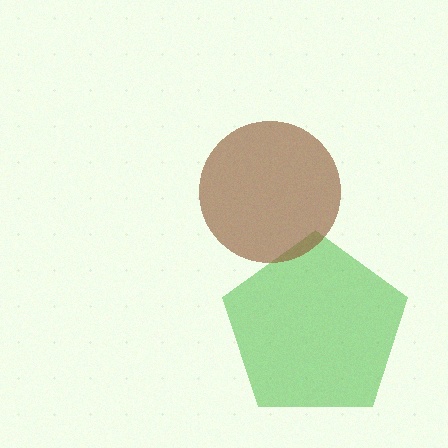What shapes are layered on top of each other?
The layered shapes are: a green pentagon, a brown circle.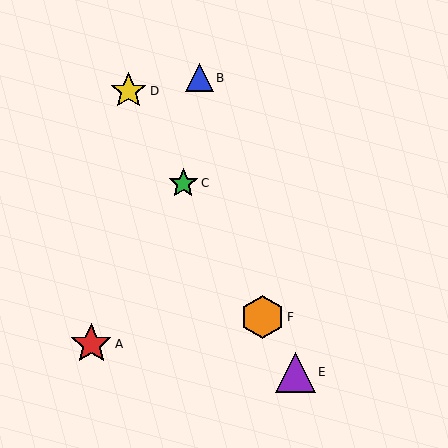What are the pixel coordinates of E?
Object E is at (295, 372).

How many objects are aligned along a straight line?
4 objects (C, D, E, F) are aligned along a straight line.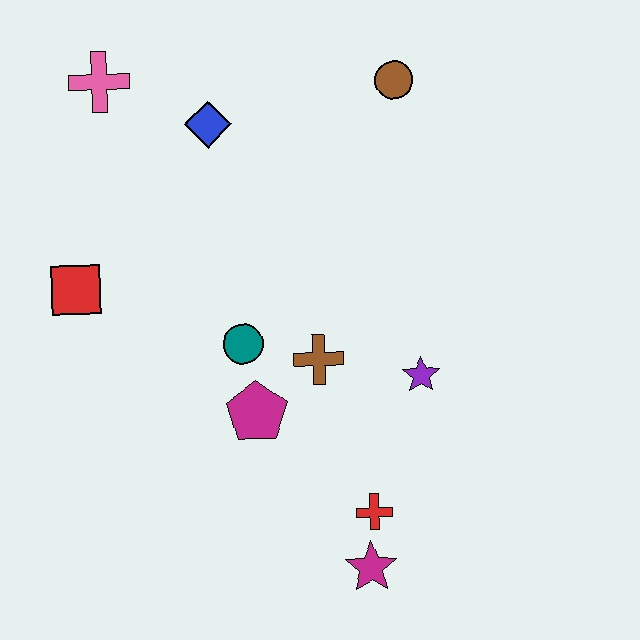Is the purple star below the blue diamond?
Yes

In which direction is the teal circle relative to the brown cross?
The teal circle is to the left of the brown cross.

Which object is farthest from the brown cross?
The pink cross is farthest from the brown cross.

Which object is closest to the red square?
The teal circle is closest to the red square.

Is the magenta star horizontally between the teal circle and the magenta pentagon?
No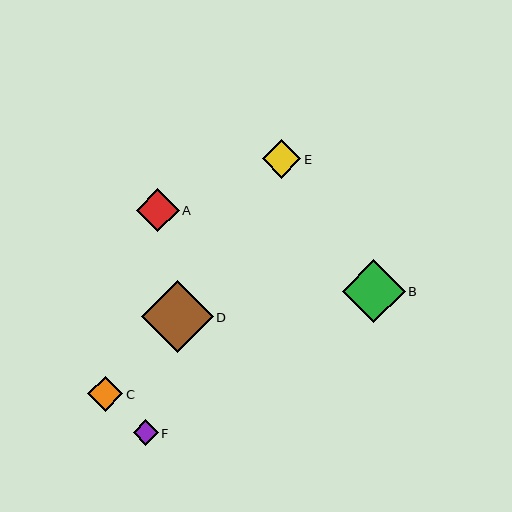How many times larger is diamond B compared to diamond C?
Diamond B is approximately 1.8 times the size of diamond C.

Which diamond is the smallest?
Diamond F is the smallest with a size of approximately 25 pixels.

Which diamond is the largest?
Diamond D is the largest with a size of approximately 72 pixels.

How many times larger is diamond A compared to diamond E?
Diamond A is approximately 1.1 times the size of diamond E.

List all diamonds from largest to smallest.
From largest to smallest: D, B, A, E, C, F.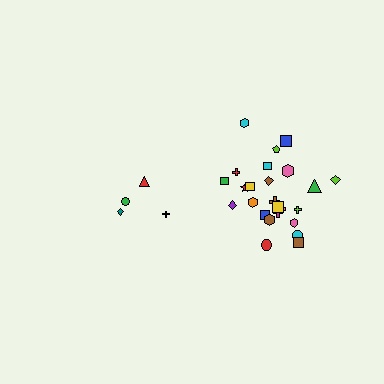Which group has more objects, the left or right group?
The right group.